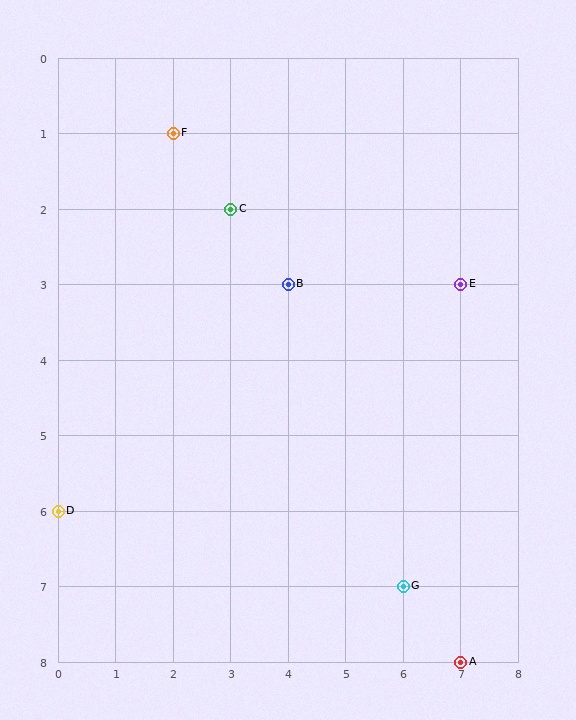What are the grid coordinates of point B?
Point B is at grid coordinates (4, 3).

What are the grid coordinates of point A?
Point A is at grid coordinates (7, 8).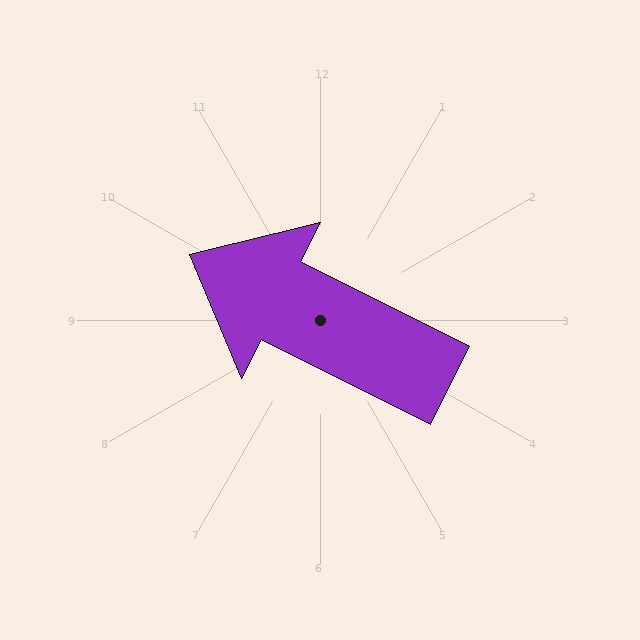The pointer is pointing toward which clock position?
Roughly 10 o'clock.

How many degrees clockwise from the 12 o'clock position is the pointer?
Approximately 297 degrees.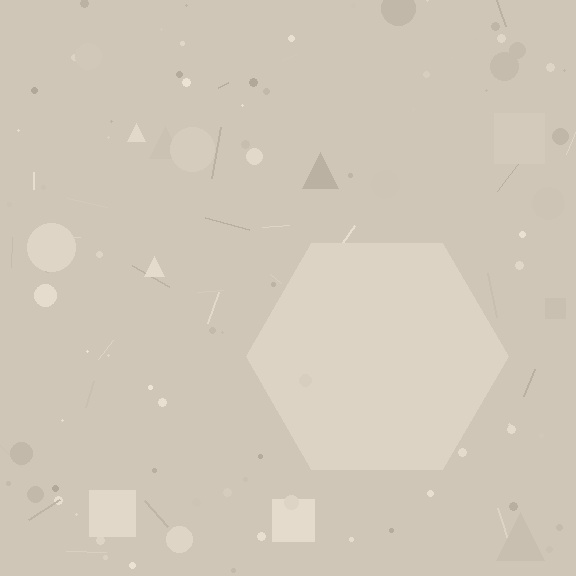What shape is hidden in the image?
A hexagon is hidden in the image.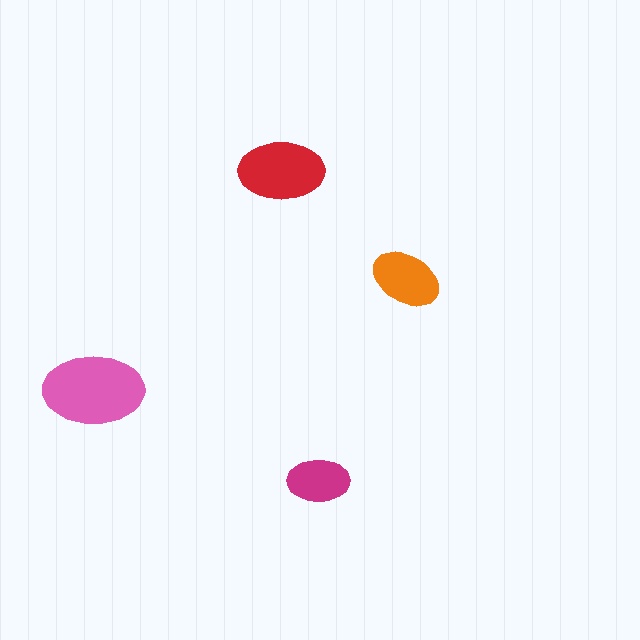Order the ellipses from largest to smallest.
the pink one, the red one, the orange one, the magenta one.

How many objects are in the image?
There are 4 objects in the image.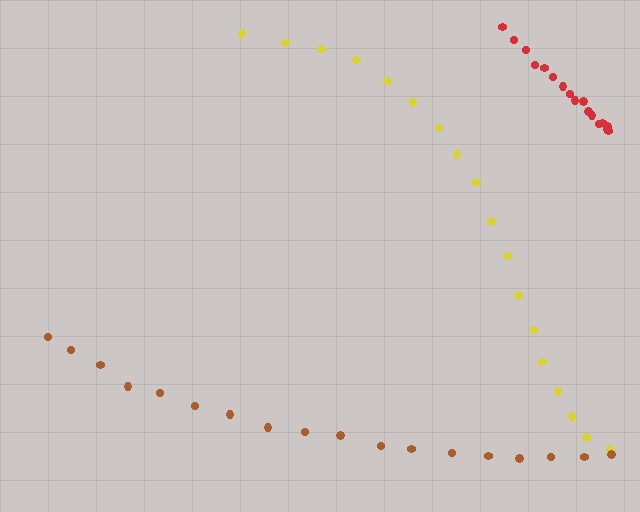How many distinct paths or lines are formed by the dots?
There are 3 distinct paths.